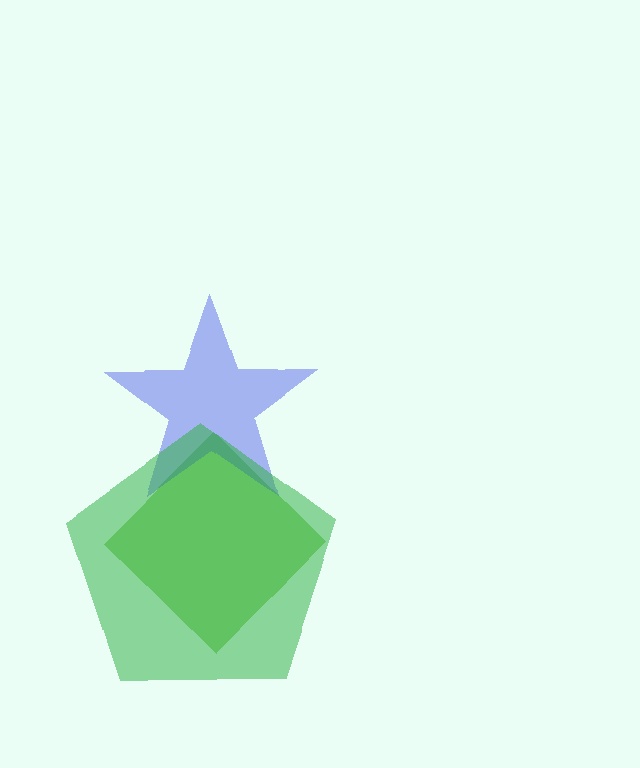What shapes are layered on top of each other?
The layered shapes are: a lime diamond, a blue star, a green pentagon.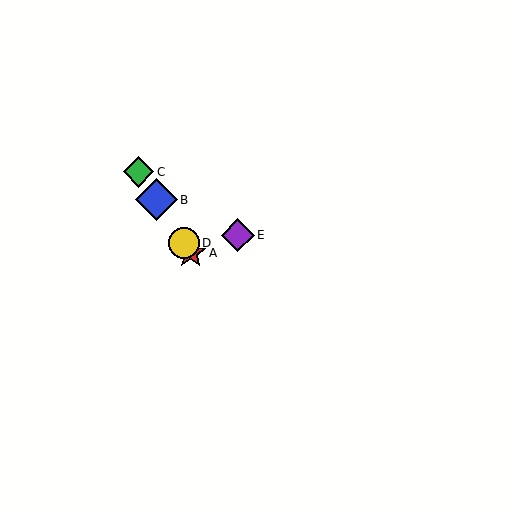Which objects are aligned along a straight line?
Objects A, B, C, D are aligned along a straight line.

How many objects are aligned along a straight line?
4 objects (A, B, C, D) are aligned along a straight line.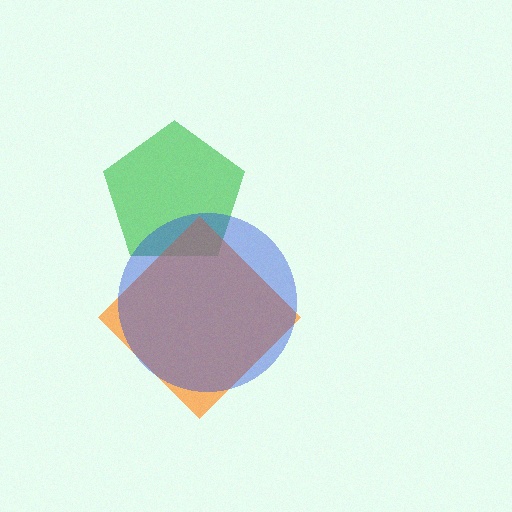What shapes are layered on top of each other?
The layered shapes are: a green pentagon, an orange diamond, a blue circle.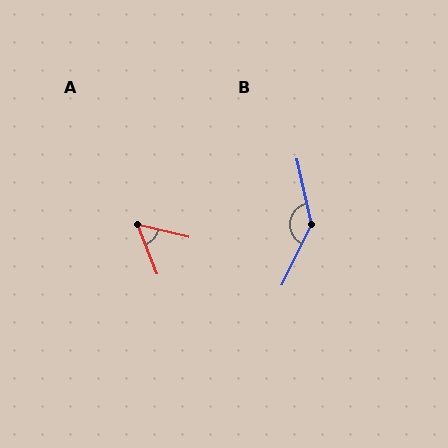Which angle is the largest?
B, at approximately 142 degrees.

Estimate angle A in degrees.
Approximately 54 degrees.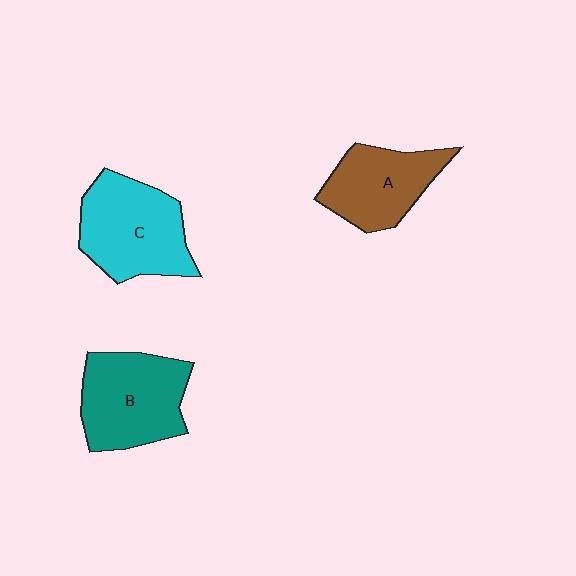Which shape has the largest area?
Shape C (cyan).